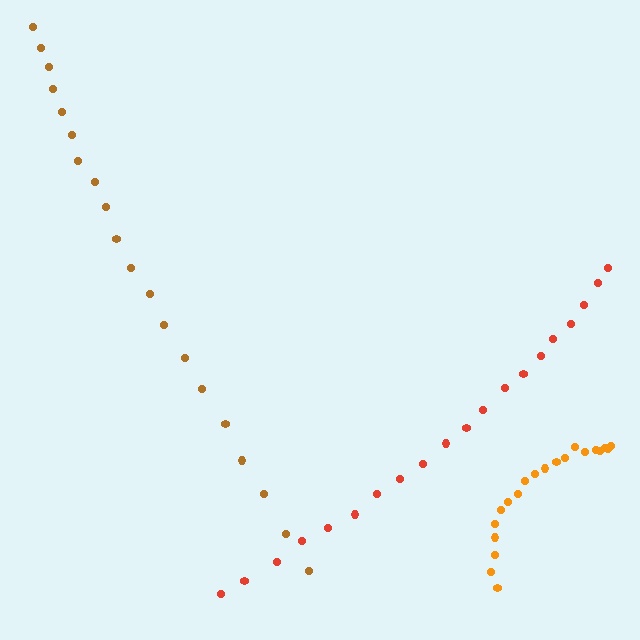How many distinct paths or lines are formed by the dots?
There are 3 distinct paths.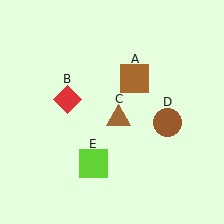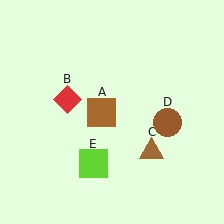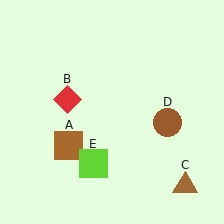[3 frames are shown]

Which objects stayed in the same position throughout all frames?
Red diamond (object B) and brown circle (object D) and lime square (object E) remained stationary.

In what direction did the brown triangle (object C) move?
The brown triangle (object C) moved down and to the right.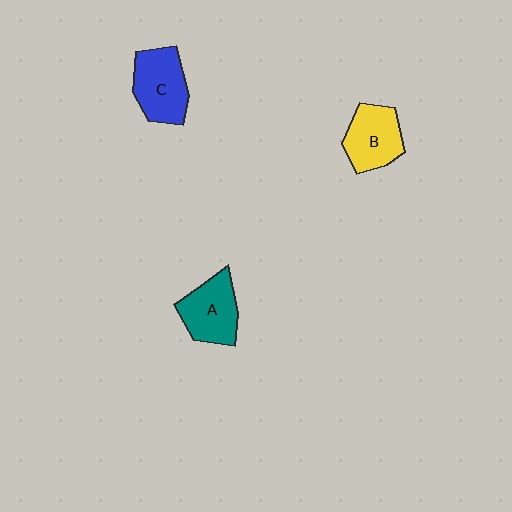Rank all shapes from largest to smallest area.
From largest to smallest: C (blue), A (teal), B (yellow).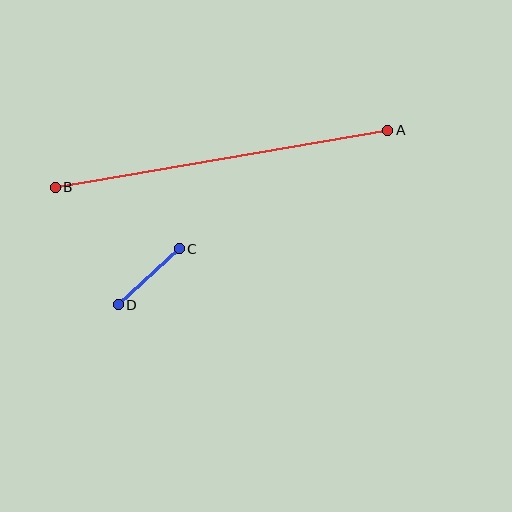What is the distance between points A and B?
The distance is approximately 338 pixels.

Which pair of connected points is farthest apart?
Points A and B are farthest apart.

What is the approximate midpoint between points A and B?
The midpoint is at approximately (222, 159) pixels.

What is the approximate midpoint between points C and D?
The midpoint is at approximately (149, 277) pixels.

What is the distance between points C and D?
The distance is approximately 82 pixels.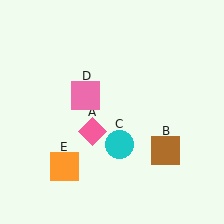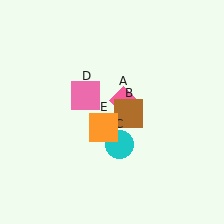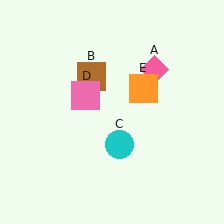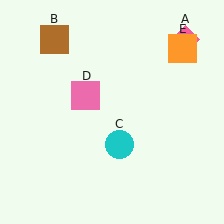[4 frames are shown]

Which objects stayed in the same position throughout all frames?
Cyan circle (object C) and pink square (object D) remained stationary.